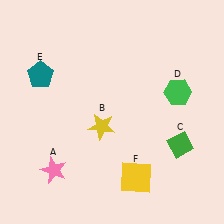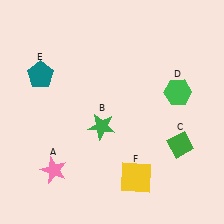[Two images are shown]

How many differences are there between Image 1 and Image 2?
There is 1 difference between the two images.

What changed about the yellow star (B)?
In Image 1, B is yellow. In Image 2, it changed to green.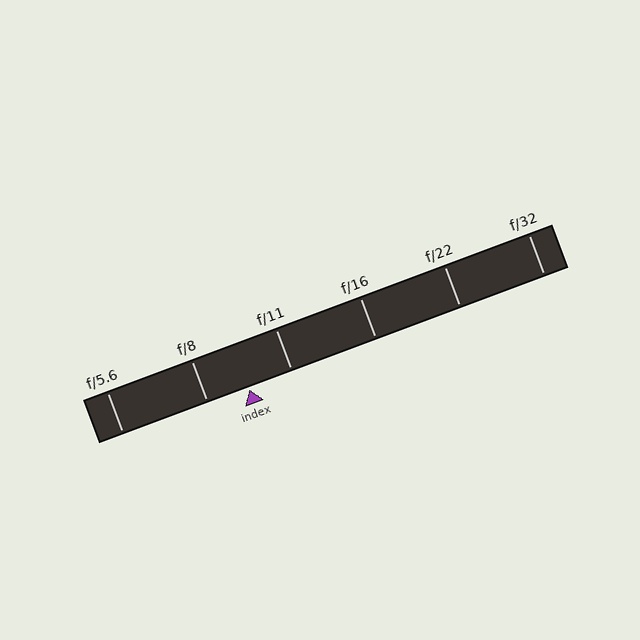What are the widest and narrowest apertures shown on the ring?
The widest aperture shown is f/5.6 and the narrowest is f/32.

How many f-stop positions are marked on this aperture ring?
There are 6 f-stop positions marked.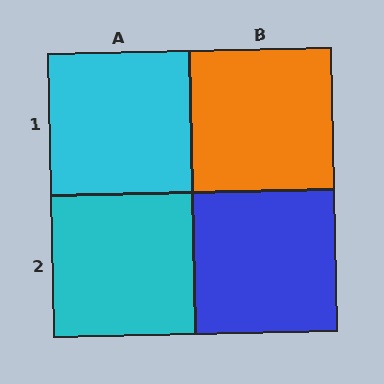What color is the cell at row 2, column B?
Blue.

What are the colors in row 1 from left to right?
Cyan, orange.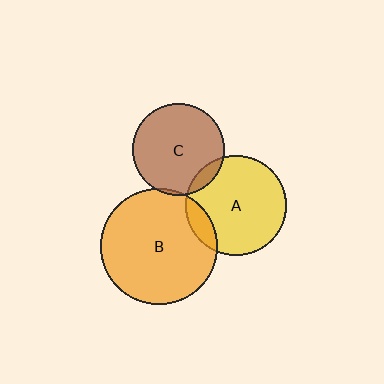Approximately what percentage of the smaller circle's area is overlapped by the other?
Approximately 10%.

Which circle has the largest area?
Circle B (orange).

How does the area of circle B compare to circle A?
Approximately 1.3 times.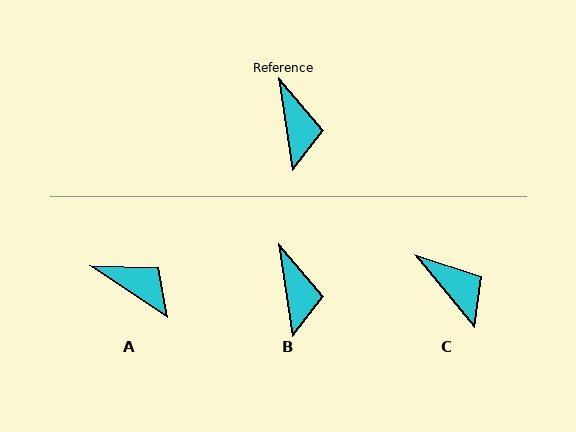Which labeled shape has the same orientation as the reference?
B.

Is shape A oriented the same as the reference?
No, it is off by about 48 degrees.